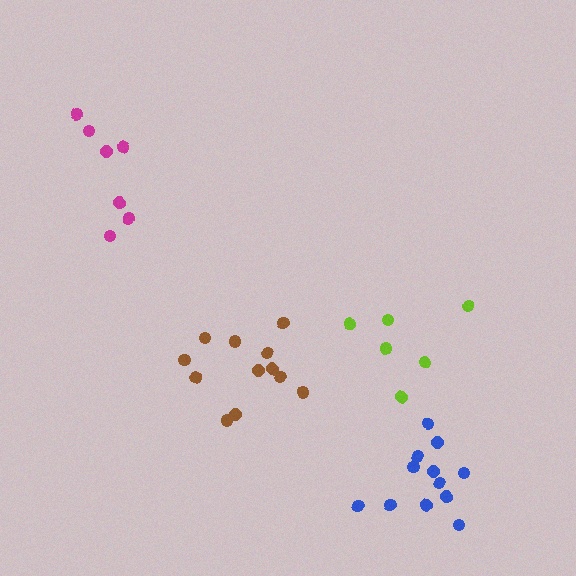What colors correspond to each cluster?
The clusters are colored: lime, magenta, blue, brown.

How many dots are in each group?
Group 1: 6 dots, Group 2: 7 dots, Group 3: 12 dots, Group 4: 12 dots (37 total).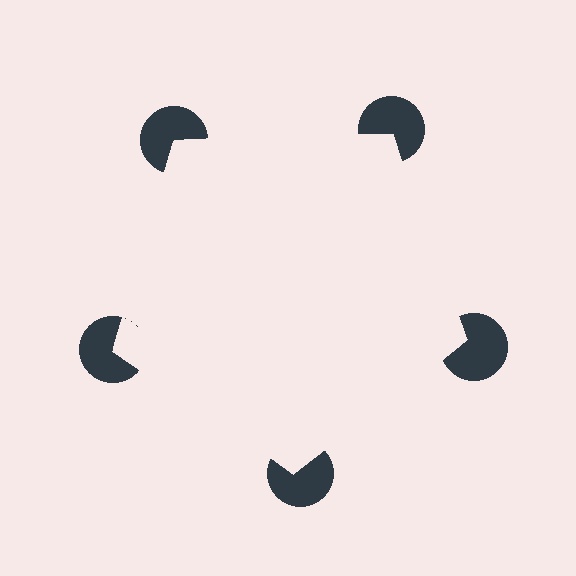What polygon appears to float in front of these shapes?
An illusory pentagon — its edges are inferred from the aligned wedge cuts in the pac-man discs, not physically drawn.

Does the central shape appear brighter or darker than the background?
It typically appears slightly brighter than the background, even though no actual brightness change is drawn.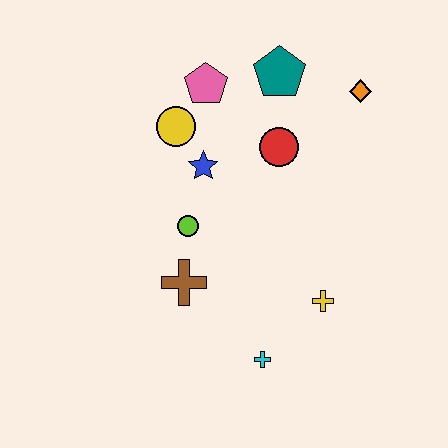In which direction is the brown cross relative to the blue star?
The brown cross is below the blue star.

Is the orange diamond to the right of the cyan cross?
Yes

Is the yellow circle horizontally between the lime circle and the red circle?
No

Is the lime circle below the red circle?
Yes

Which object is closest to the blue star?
The yellow circle is closest to the blue star.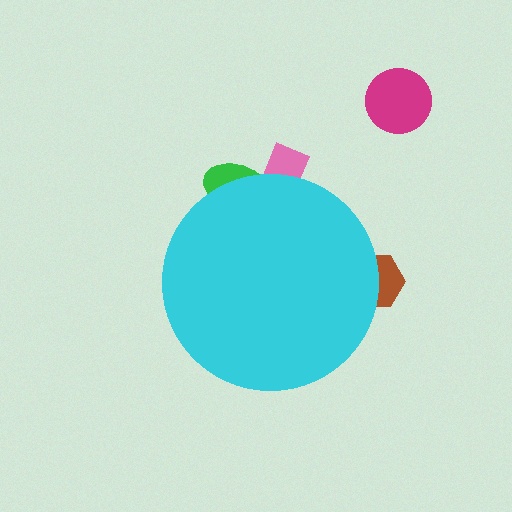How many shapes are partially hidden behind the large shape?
3 shapes are partially hidden.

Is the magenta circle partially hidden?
No, the magenta circle is fully visible.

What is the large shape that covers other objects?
A cyan circle.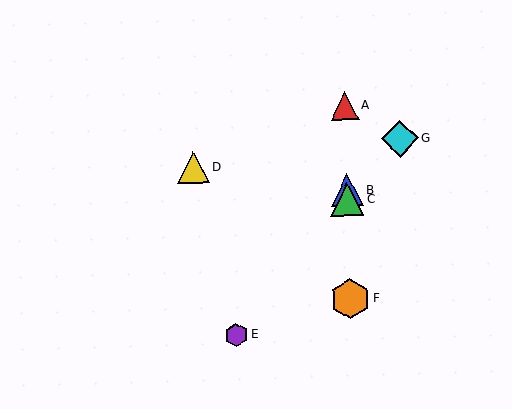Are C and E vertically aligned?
No, C is at x≈347 and E is at x≈236.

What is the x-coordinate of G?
Object G is at x≈400.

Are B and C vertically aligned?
Yes, both are at x≈347.